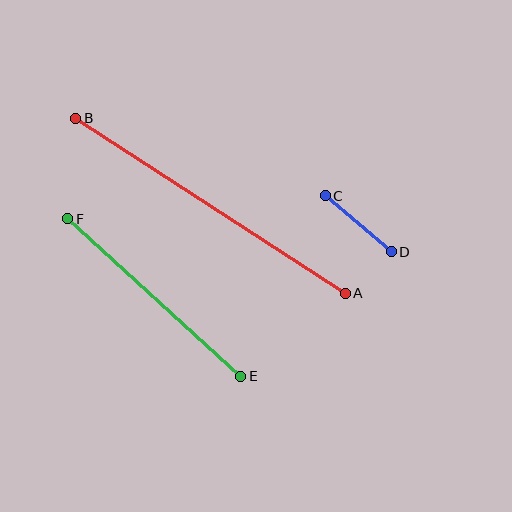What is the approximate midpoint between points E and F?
The midpoint is at approximately (154, 297) pixels.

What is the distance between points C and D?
The distance is approximately 87 pixels.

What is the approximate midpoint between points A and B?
The midpoint is at approximately (210, 206) pixels.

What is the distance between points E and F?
The distance is approximately 233 pixels.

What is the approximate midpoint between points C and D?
The midpoint is at approximately (358, 224) pixels.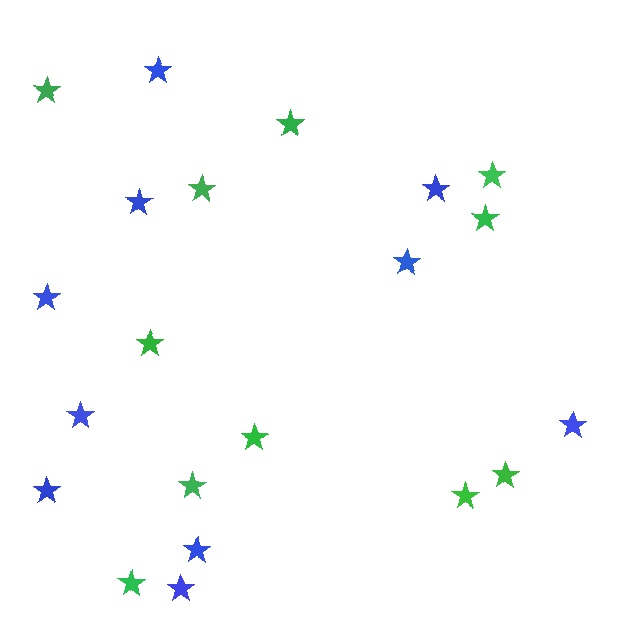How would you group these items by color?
There are 2 groups: one group of green stars (11) and one group of blue stars (10).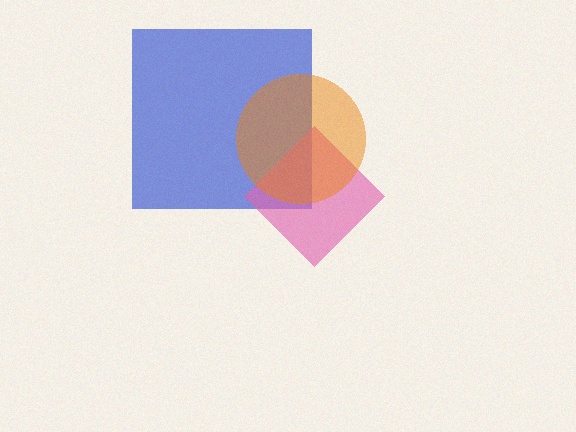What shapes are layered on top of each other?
The layered shapes are: a blue square, a pink diamond, an orange circle.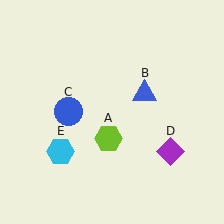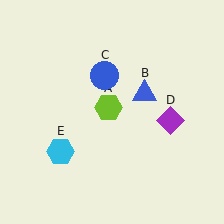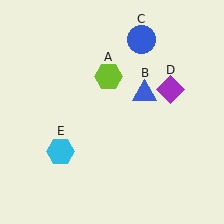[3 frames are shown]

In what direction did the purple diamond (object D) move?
The purple diamond (object D) moved up.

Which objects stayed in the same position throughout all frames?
Blue triangle (object B) and cyan hexagon (object E) remained stationary.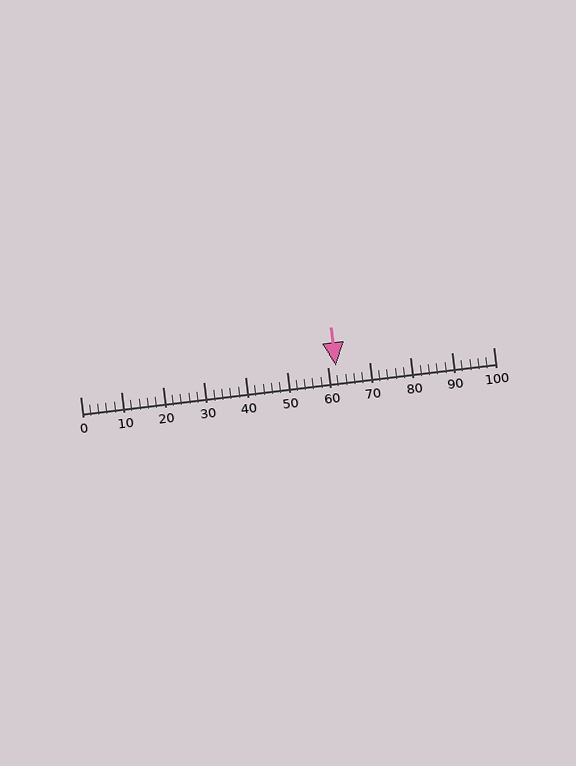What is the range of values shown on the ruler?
The ruler shows values from 0 to 100.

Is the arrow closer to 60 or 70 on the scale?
The arrow is closer to 60.